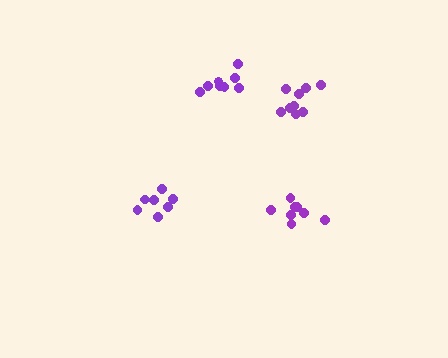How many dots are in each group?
Group 1: 9 dots, Group 2: 7 dots, Group 3: 8 dots, Group 4: 8 dots (32 total).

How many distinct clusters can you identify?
There are 4 distinct clusters.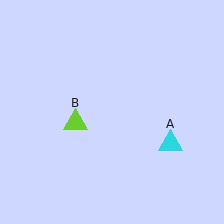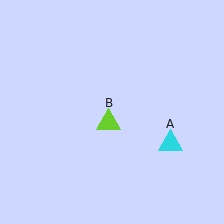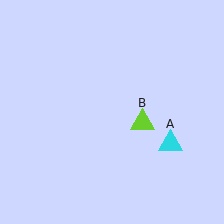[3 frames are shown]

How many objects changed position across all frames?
1 object changed position: lime triangle (object B).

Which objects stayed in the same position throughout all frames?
Cyan triangle (object A) remained stationary.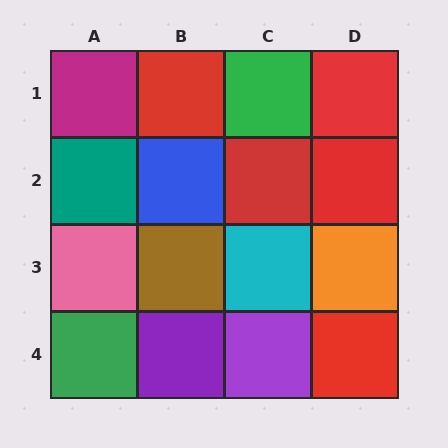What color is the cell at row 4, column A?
Green.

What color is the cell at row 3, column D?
Orange.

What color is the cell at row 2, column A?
Teal.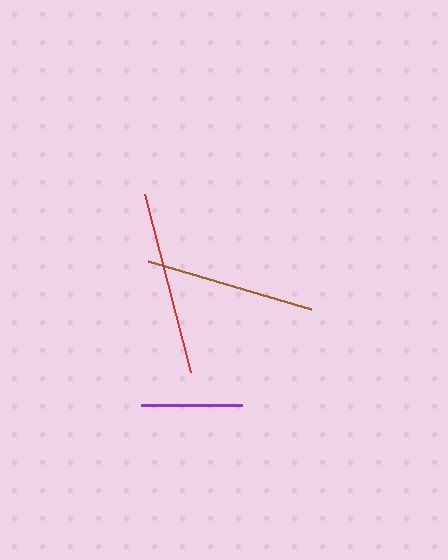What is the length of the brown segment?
The brown segment is approximately 170 pixels long.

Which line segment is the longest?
The red line is the longest at approximately 184 pixels.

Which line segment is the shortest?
The purple line is the shortest at approximately 101 pixels.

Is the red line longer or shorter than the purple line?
The red line is longer than the purple line.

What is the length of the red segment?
The red segment is approximately 184 pixels long.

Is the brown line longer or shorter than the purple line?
The brown line is longer than the purple line.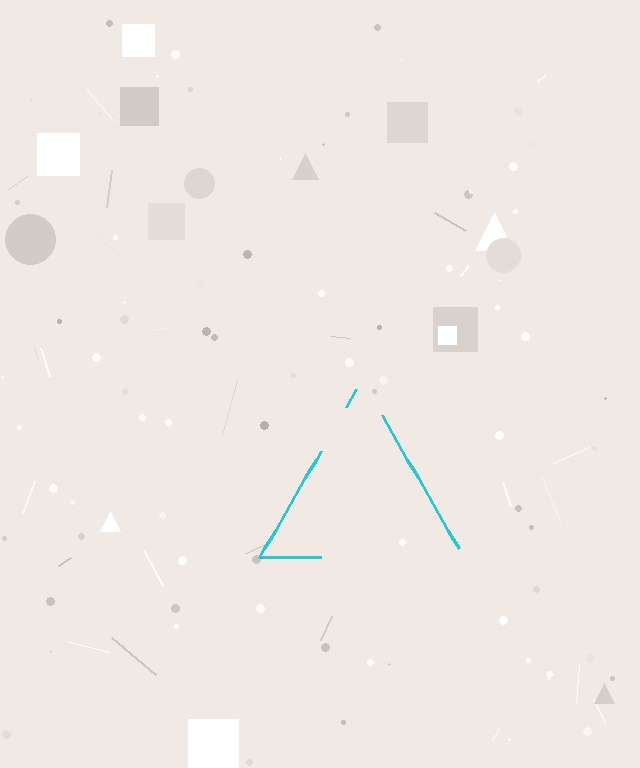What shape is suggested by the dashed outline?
The dashed outline suggests a triangle.